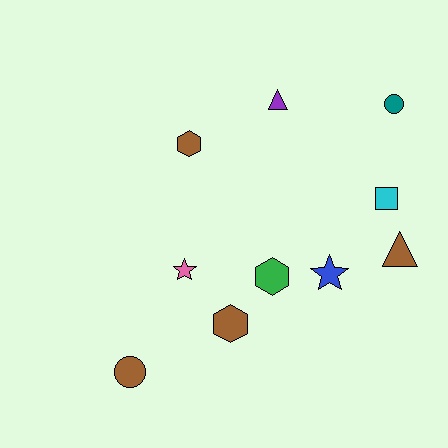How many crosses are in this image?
There are no crosses.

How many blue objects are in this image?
There is 1 blue object.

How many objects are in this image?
There are 10 objects.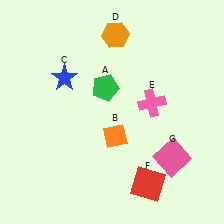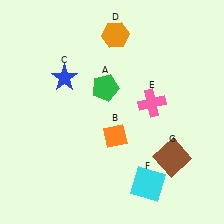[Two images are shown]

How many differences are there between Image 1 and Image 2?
There are 2 differences between the two images.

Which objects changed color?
F changed from red to cyan. G changed from pink to brown.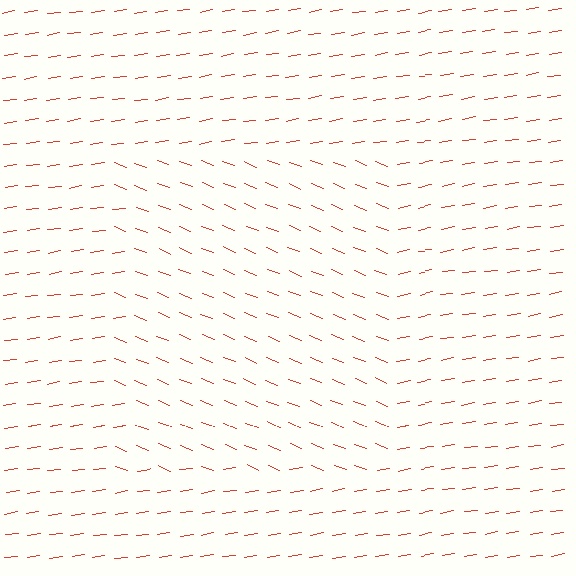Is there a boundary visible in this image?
Yes, there is a texture boundary formed by a change in line orientation.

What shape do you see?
I see a rectangle.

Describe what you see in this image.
The image is filled with small red line segments. A rectangle region in the image has lines oriented differently from the surrounding lines, creating a visible texture boundary.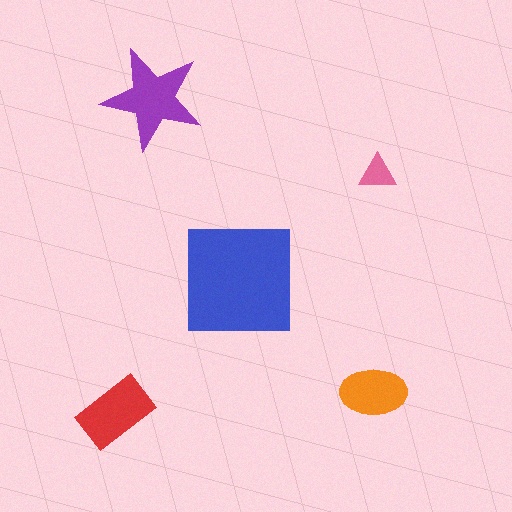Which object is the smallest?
The pink triangle.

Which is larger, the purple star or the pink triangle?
The purple star.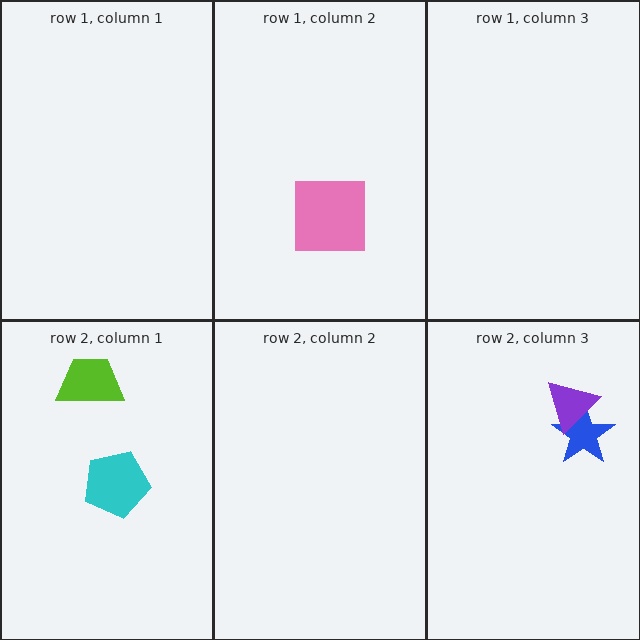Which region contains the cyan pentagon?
The row 2, column 1 region.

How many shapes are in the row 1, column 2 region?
1.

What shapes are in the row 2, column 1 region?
The cyan pentagon, the lime trapezoid.